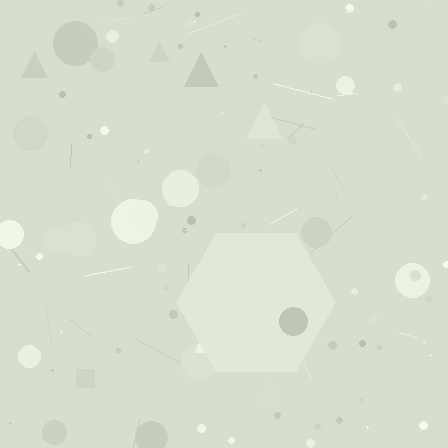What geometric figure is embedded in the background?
A hexagon is embedded in the background.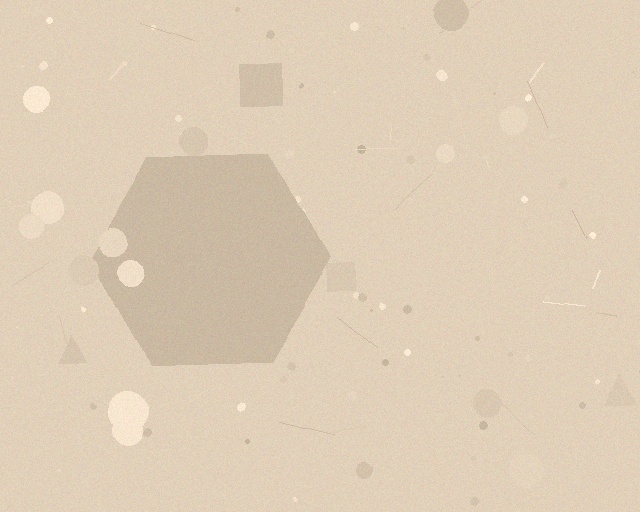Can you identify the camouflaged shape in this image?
The camouflaged shape is a hexagon.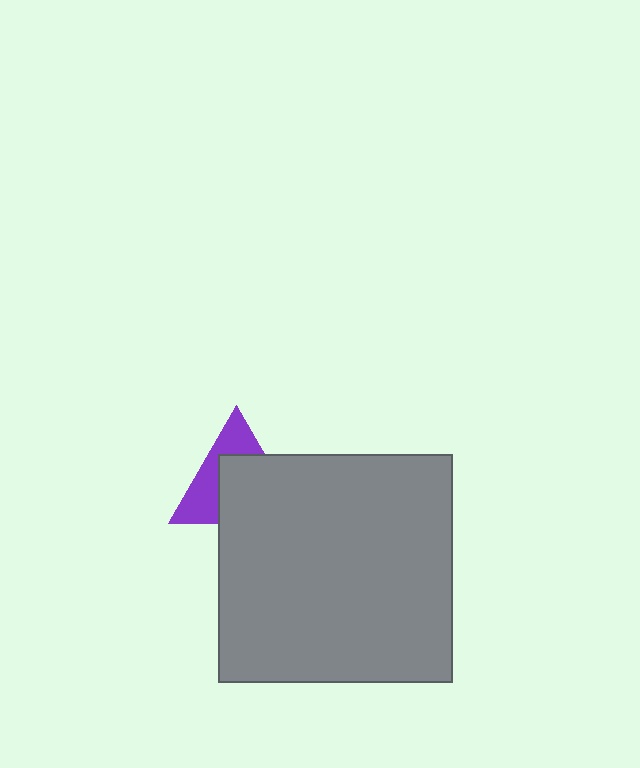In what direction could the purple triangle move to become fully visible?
The purple triangle could move up. That would shift it out from behind the gray rectangle entirely.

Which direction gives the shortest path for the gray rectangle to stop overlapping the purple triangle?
Moving down gives the shortest separation.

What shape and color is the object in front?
The object in front is a gray rectangle.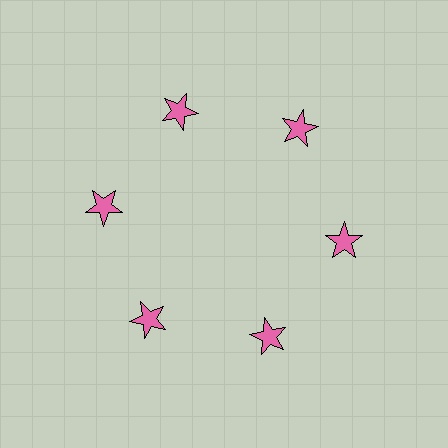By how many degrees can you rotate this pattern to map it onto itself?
The pattern maps onto itself every 60 degrees of rotation.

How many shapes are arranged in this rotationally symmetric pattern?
There are 6 shapes, arranged in 6 groups of 1.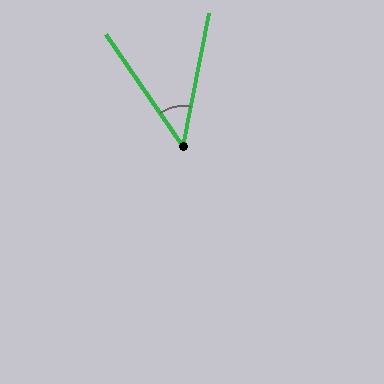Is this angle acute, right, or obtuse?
It is acute.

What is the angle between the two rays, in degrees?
Approximately 45 degrees.